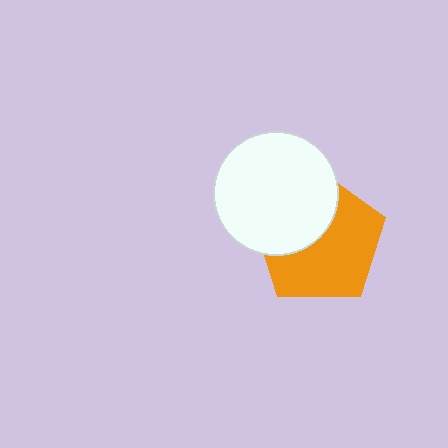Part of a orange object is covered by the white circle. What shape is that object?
It is a pentagon.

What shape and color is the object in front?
The object in front is a white circle.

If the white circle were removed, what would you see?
You would see the complete orange pentagon.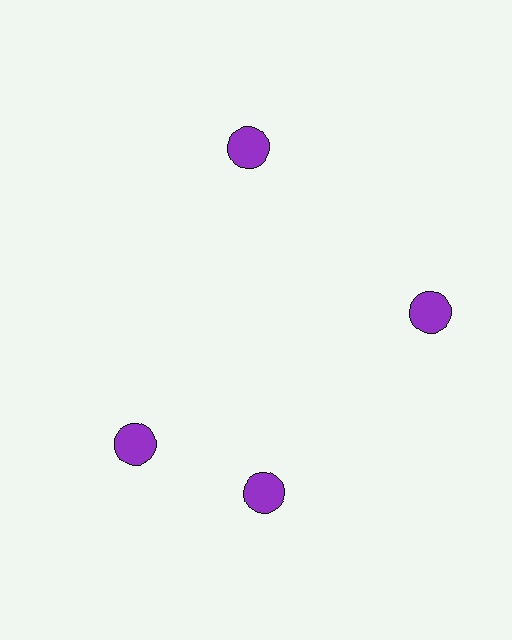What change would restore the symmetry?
The symmetry would be restored by rotating it back into even spacing with its neighbors so that all 4 circles sit at equal angles and equal distance from the center.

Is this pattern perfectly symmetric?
No. The 4 purple circles are arranged in a ring, but one element near the 9 o'clock position is rotated out of alignment along the ring, breaking the 4-fold rotational symmetry.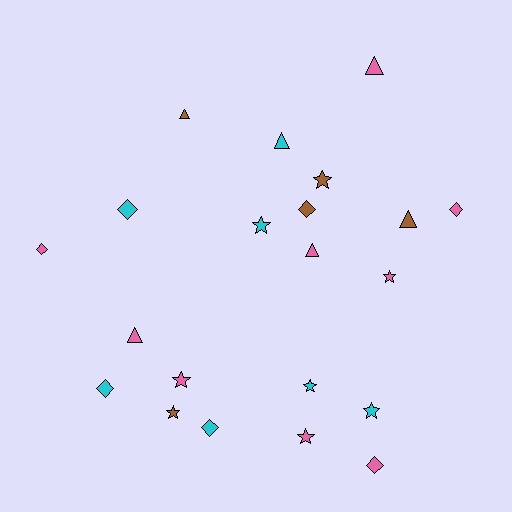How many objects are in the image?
There are 21 objects.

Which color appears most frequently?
Pink, with 9 objects.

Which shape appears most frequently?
Star, with 8 objects.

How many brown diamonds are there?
There is 1 brown diamond.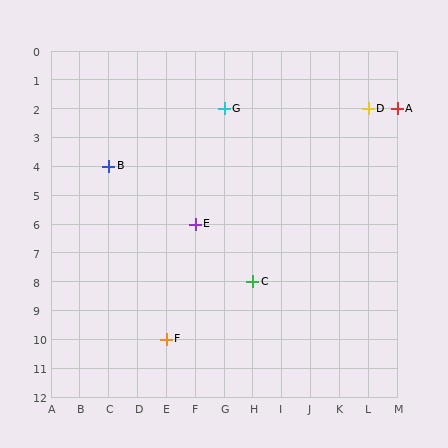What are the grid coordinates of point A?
Point A is at grid coordinates (M, 2).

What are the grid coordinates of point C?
Point C is at grid coordinates (H, 8).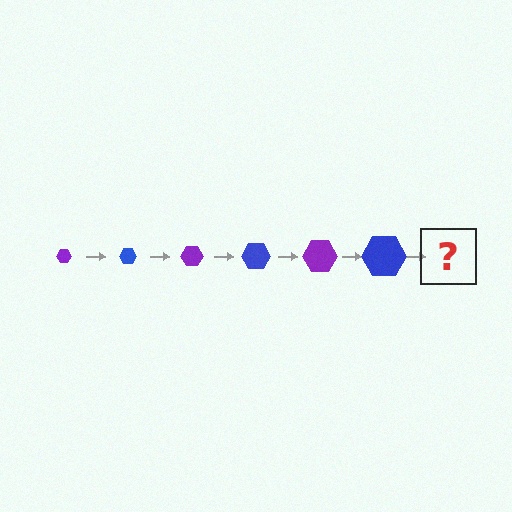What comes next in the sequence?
The next element should be a purple hexagon, larger than the previous one.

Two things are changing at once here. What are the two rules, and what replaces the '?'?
The two rules are that the hexagon grows larger each step and the color cycles through purple and blue. The '?' should be a purple hexagon, larger than the previous one.